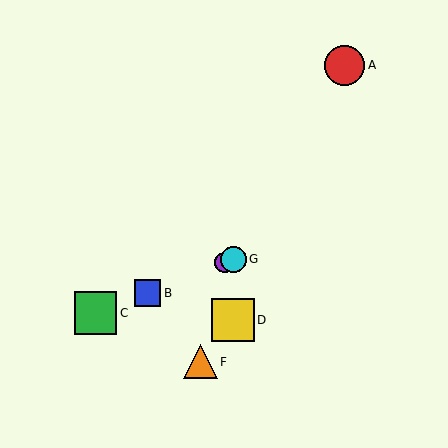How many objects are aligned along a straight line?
4 objects (B, C, E, G) are aligned along a straight line.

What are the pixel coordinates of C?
Object C is at (96, 313).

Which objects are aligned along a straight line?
Objects B, C, E, G are aligned along a straight line.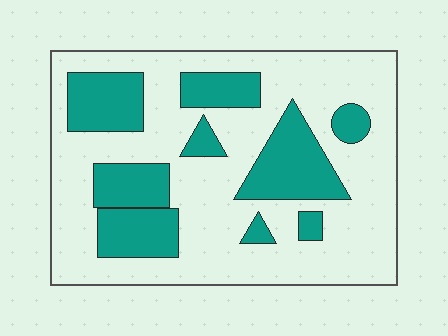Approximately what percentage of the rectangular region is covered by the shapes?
Approximately 30%.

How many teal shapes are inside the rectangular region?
9.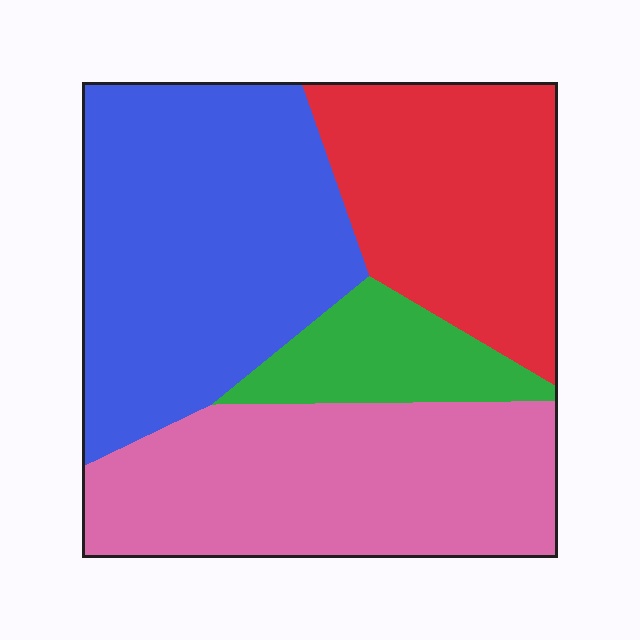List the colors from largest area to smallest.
From largest to smallest: blue, pink, red, green.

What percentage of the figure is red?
Red takes up about one quarter (1/4) of the figure.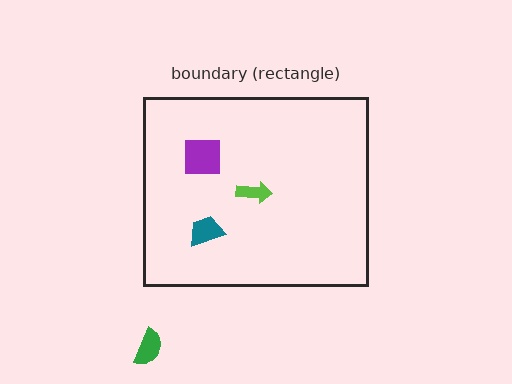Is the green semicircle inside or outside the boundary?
Outside.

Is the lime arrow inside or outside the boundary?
Inside.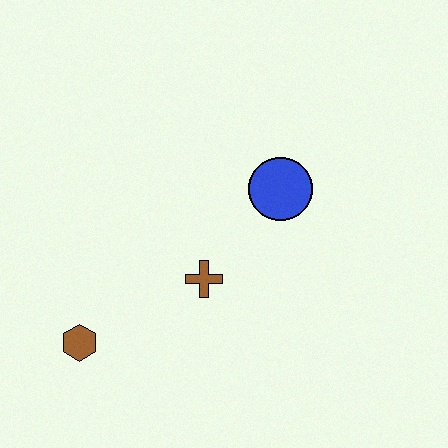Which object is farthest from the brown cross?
The brown hexagon is farthest from the brown cross.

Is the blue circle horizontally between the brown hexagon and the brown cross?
No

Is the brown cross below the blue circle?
Yes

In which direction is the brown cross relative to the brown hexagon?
The brown cross is to the right of the brown hexagon.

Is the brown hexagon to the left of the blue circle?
Yes